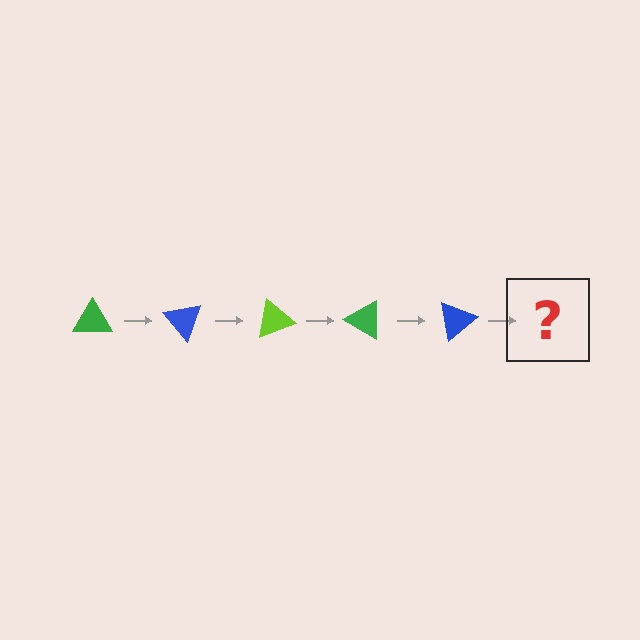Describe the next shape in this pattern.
It should be a lime triangle, rotated 250 degrees from the start.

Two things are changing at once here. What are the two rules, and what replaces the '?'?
The two rules are that it rotates 50 degrees each step and the color cycles through green, blue, and lime. The '?' should be a lime triangle, rotated 250 degrees from the start.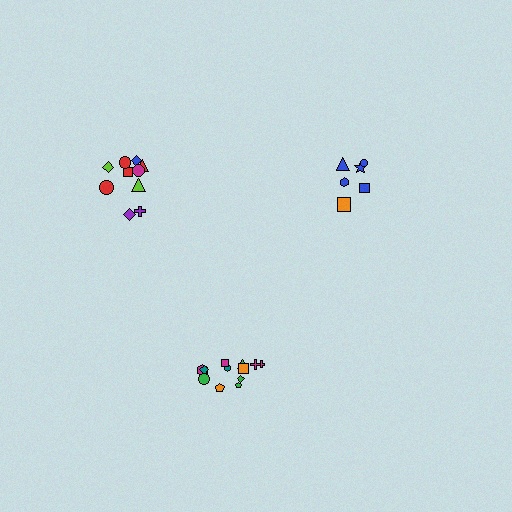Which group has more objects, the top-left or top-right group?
The top-left group.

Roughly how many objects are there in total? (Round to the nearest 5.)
Roughly 30 objects in total.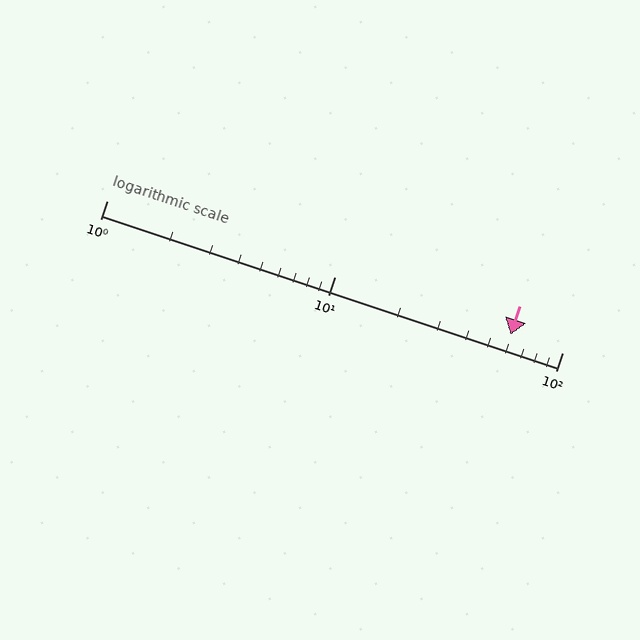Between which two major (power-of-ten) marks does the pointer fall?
The pointer is between 10 and 100.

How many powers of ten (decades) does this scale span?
The scale spans 2 decades, from 1 to 100.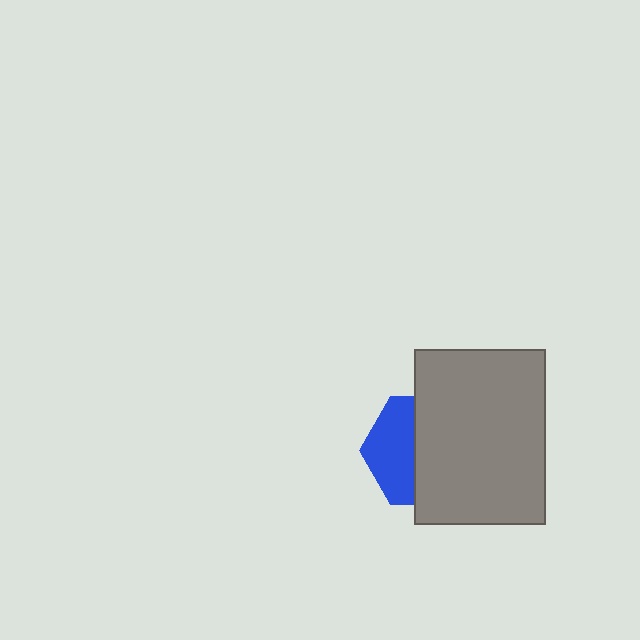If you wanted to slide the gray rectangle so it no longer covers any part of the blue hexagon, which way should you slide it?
Slide it right — that is the most direct way to separate the two shapes.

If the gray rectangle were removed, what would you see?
You would see the complete blue hexagon.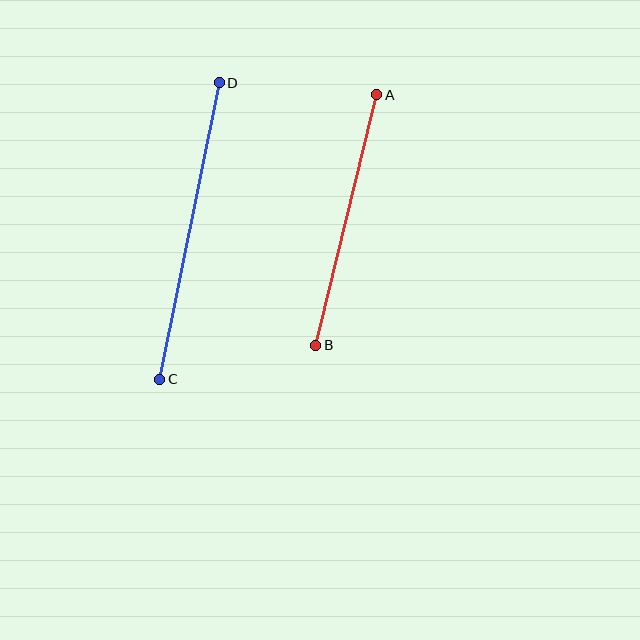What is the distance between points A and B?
The distance is approximately 258 pixels.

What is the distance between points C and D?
The distance is approximately 302 pixels.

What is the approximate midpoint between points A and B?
The midpoint is at approximately (346, 220) pixels.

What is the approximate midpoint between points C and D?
The midpoint is at approximately (189, 231) pixels.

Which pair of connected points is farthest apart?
Points C and D are farthest apart.